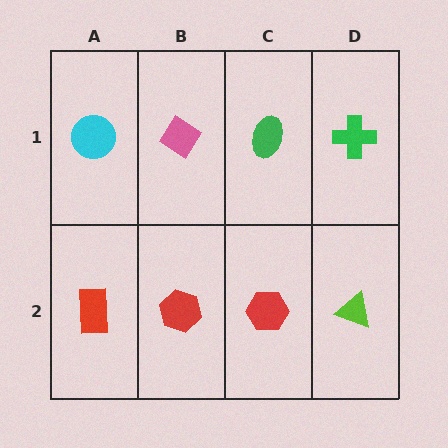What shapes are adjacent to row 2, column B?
A pink diamond (row 1, column B), a red rectangle (row 2, column A), a red hexagon (row 2, column C).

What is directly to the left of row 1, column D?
A green ellipse.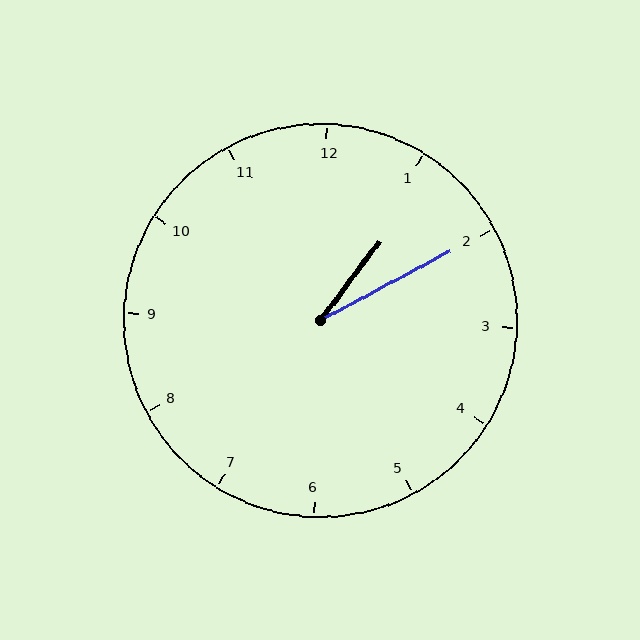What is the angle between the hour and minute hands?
Approximately 25 degrees.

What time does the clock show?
1:10.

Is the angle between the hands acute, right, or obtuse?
It is acute.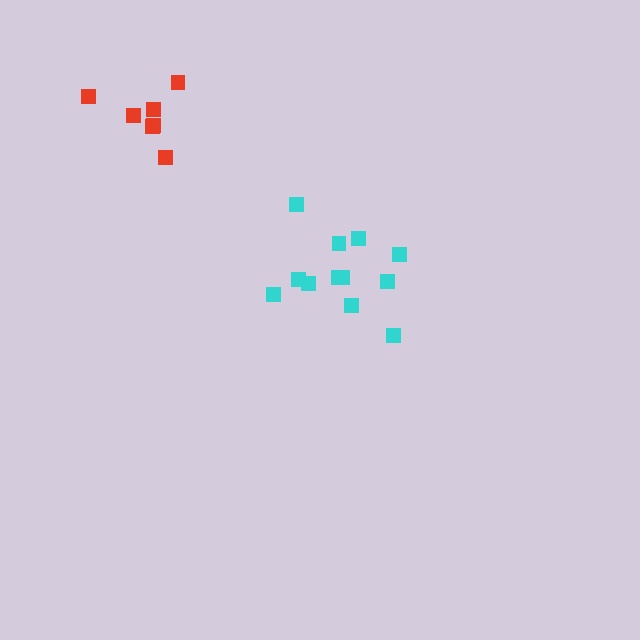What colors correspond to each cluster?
The clusters are colored: cyan, red.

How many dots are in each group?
Group 1: 12 dots, Group 2: 7 dots (19 total).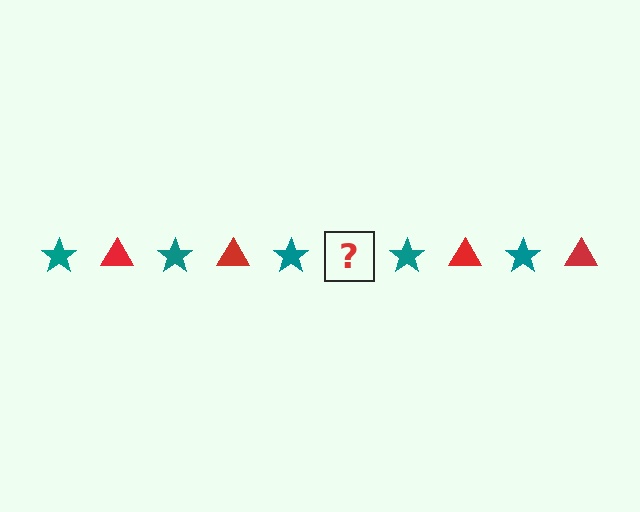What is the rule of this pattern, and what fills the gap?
The rule is that the pattern alternates between teal star and red triangle. The gap should be filled with a red triangle.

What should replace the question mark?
The question mark should be replaced with a red triangle.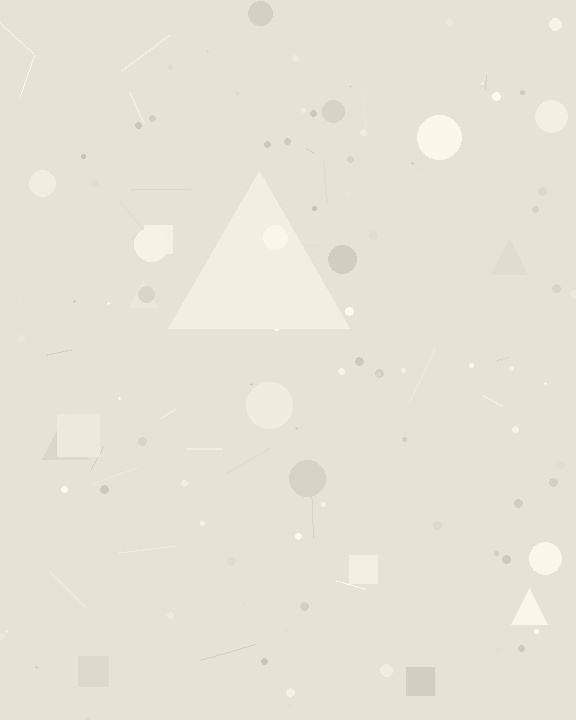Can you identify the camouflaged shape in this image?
The camouflaged shape is a triangle.